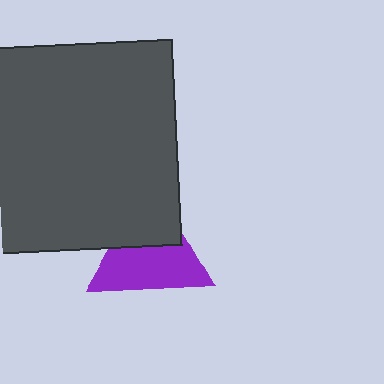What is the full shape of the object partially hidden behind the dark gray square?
The partially hidden object is a purple triangle.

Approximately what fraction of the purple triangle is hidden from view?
Roughly 39% of the purple triangle is hidden behind the dark gray square.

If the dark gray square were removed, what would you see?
You would see the complete purple triangle.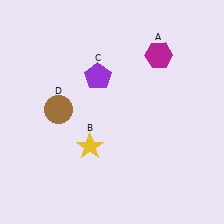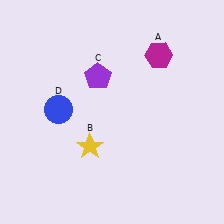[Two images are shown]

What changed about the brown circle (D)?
In Image 1, D is brown. In Image 2, it changed to blue.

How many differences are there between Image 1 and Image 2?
There is 1 difference between the two images.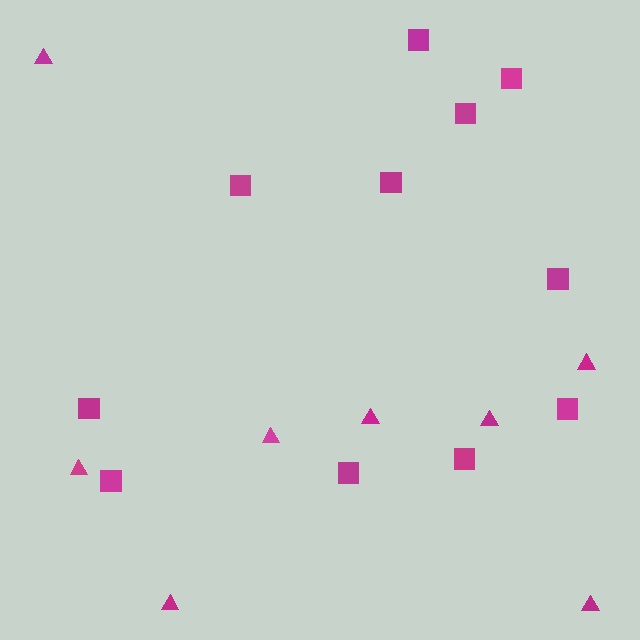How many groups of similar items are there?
There are 2 groups: one group of triangles (8) and one group of squares (11).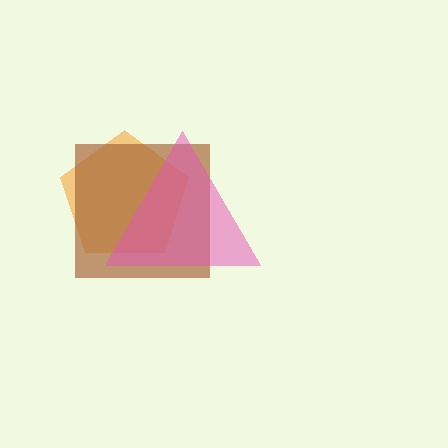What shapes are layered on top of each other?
The layered shapes are: an orange pentagon, a brown square, a pink triangle.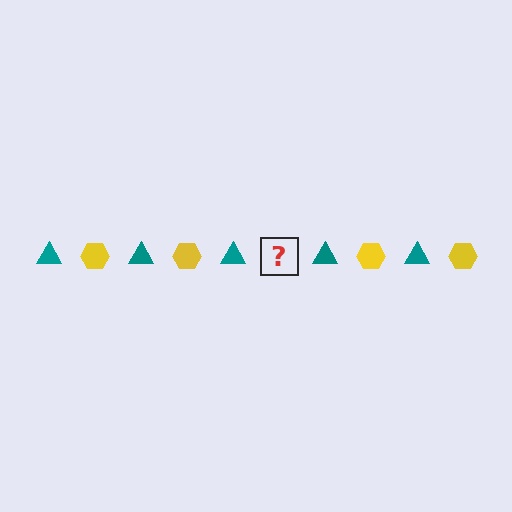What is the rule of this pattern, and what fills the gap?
The rule is that the pattern alternates between teal triangle and yellow hexagon. The gap should be filled with a yellow hexagon.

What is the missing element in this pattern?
The missing element is a yellow hexagon.